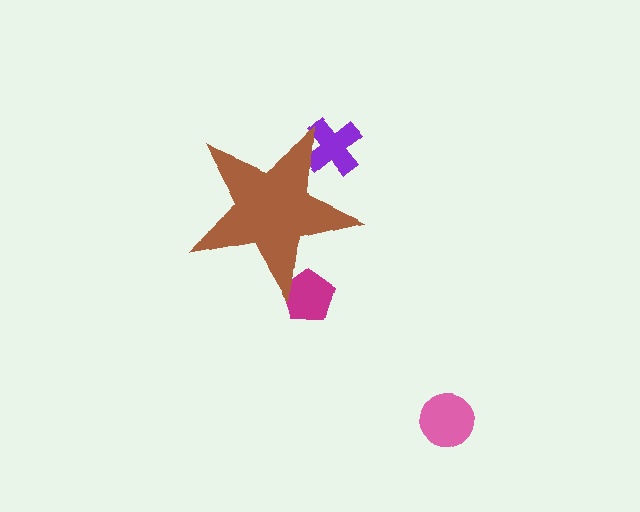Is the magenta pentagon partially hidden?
Yes, the magenta pentagon is partially hidden behind the brown star.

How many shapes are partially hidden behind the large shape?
2 shapes are partially hidden.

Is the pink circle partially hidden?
No, the pink circle is fully visible.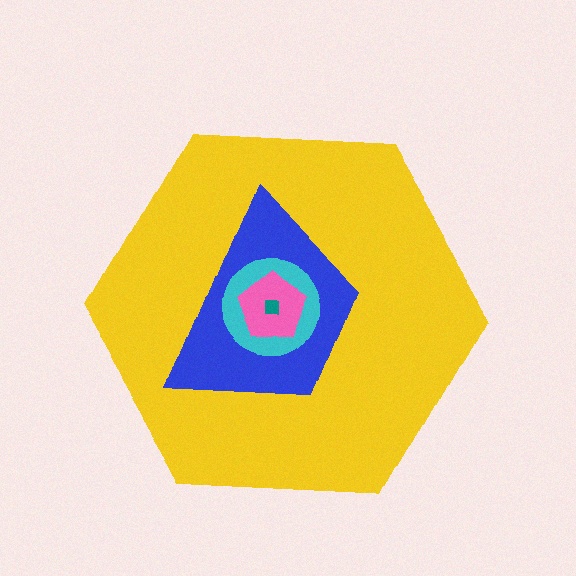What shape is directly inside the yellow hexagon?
The blue trapezoid.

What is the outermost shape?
The yellow hexagon.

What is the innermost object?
The teal square.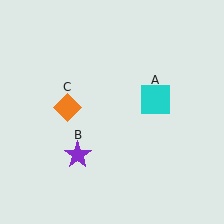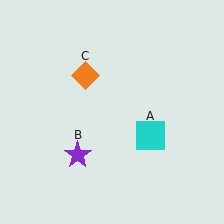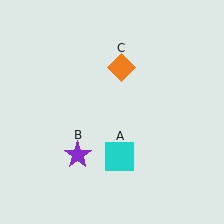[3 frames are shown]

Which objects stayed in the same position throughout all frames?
Purple star (object B) remained stationary.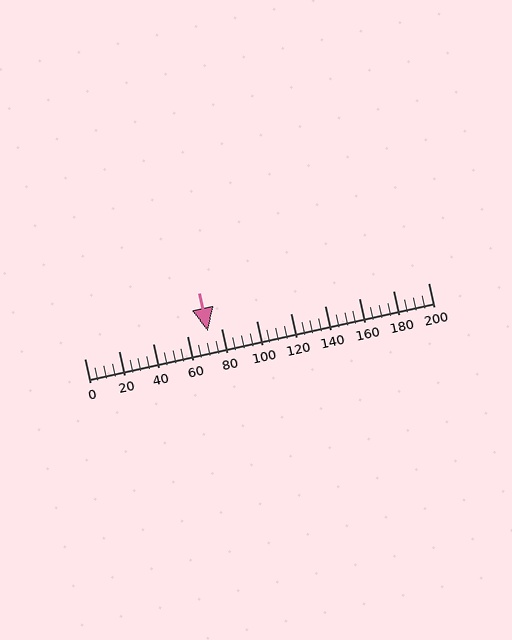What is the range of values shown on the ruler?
The ruler shows values from 0 to 200.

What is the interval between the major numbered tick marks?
The major tick marks are spaced 20 units apart.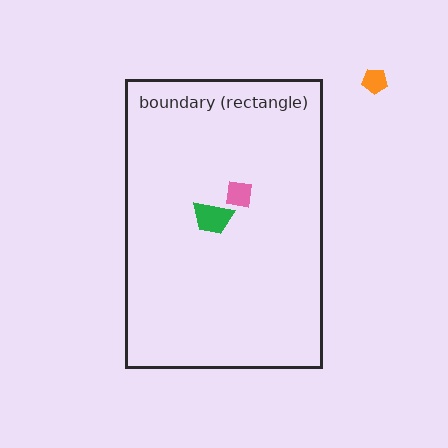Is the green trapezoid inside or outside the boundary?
Inside.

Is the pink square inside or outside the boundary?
Inside.